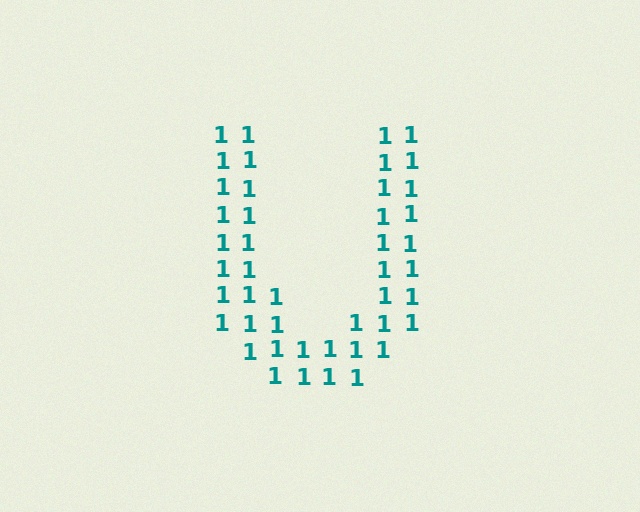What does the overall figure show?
The overall figure shows the letter U.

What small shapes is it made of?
It is made of small digit 1's.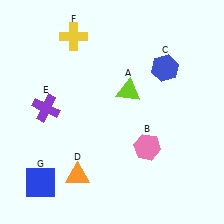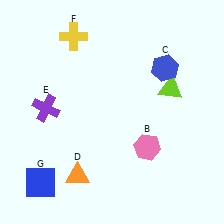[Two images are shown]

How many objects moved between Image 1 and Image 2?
1 object moved between the two images.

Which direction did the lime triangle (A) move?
The lime triangle (A) moved right.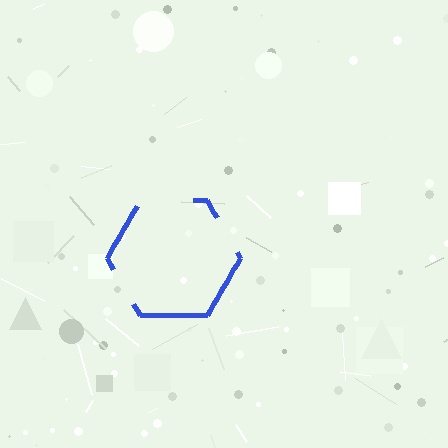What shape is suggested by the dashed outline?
The dashed outline suggests a hexagon.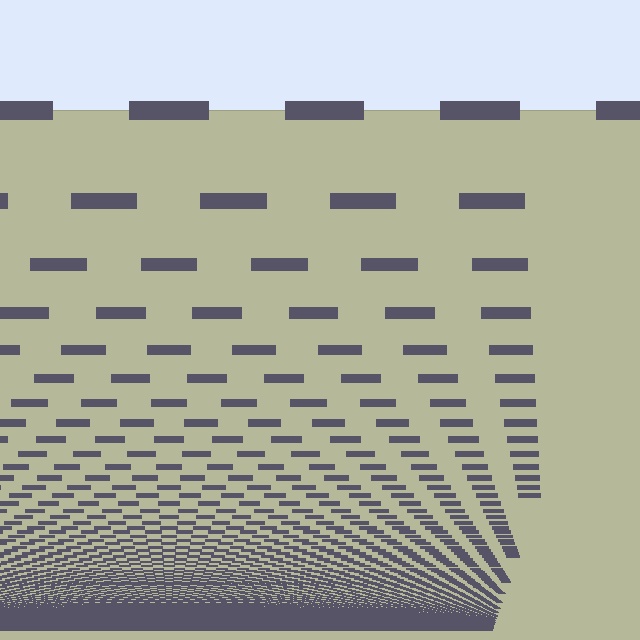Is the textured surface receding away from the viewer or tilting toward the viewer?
The surface appears to tilt toward the viewer. Texture elements get larger and sparser toward the top.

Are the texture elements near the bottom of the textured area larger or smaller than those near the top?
Smaller. The gradient is inverted — elements near the bottom are smaller and denser.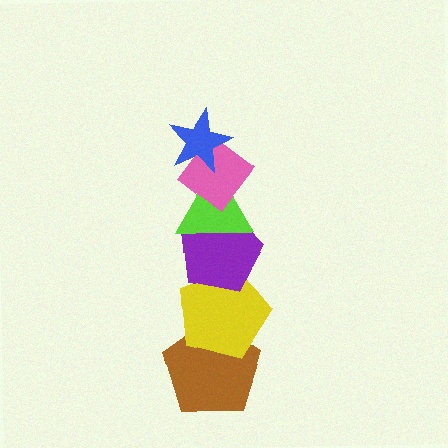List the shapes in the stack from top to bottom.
From top to bottom: the blue star, the pink diamond, the lime triangle, the purple pentagon, the yellow pentagon, the brown pentagon.